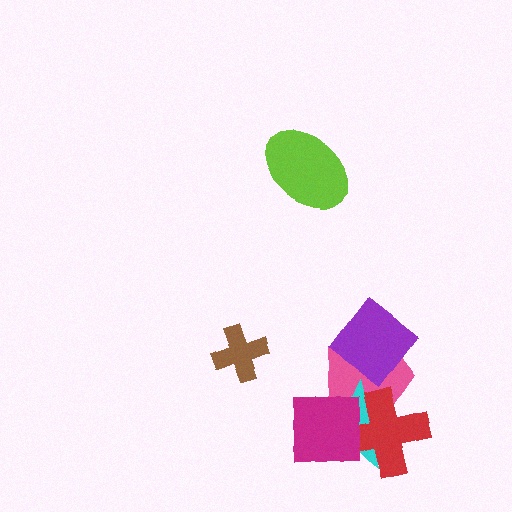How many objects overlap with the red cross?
3 objects overlap with the red cross.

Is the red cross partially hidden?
Yes, it is partially covered by another shape.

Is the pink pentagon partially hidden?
Yes, it is partially covered by another shape.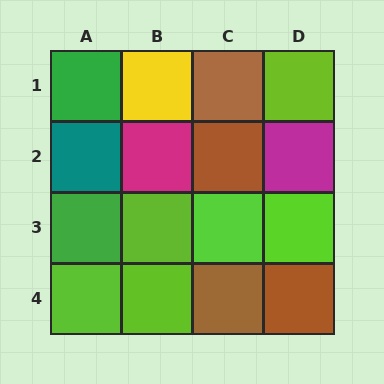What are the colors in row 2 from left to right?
Teal, magenta, brown, magenta.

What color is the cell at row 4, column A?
Lime.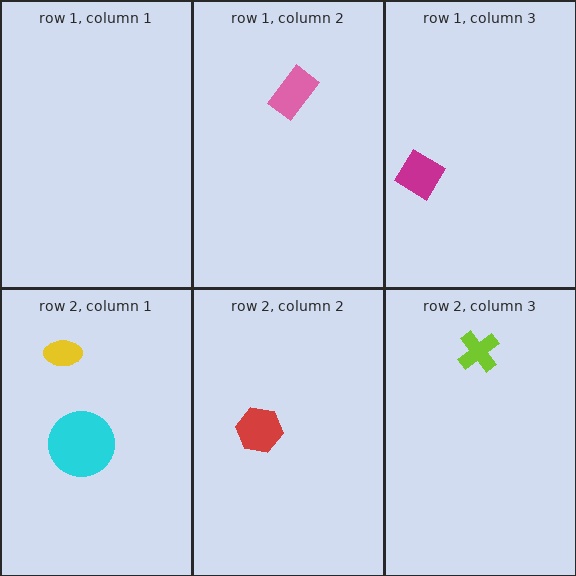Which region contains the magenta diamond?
The row 1, column 3 region.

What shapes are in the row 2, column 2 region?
The red hexagon.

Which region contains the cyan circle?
The row 2, column 1 region.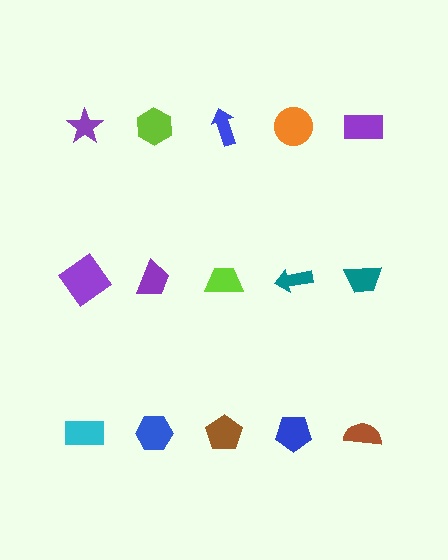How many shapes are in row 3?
5 shapes.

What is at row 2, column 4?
A teal arrow.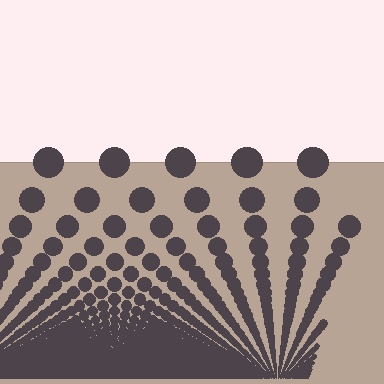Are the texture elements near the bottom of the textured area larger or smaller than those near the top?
Smaller. The gradient is inverted — elements near the bottom are smaller and denser.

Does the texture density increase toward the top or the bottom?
Density increases toward the bottom.